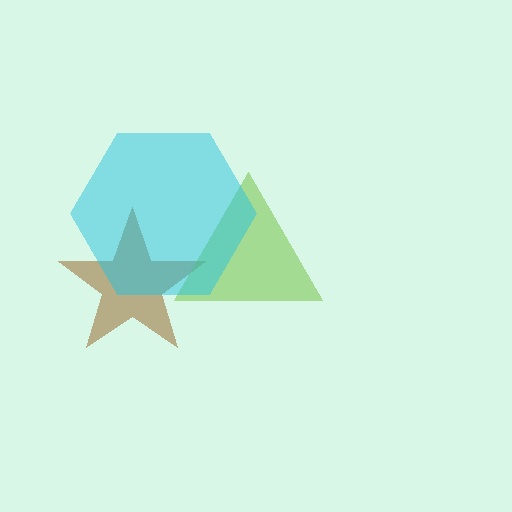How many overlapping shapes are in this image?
There are 3 overlapping shapes in the image.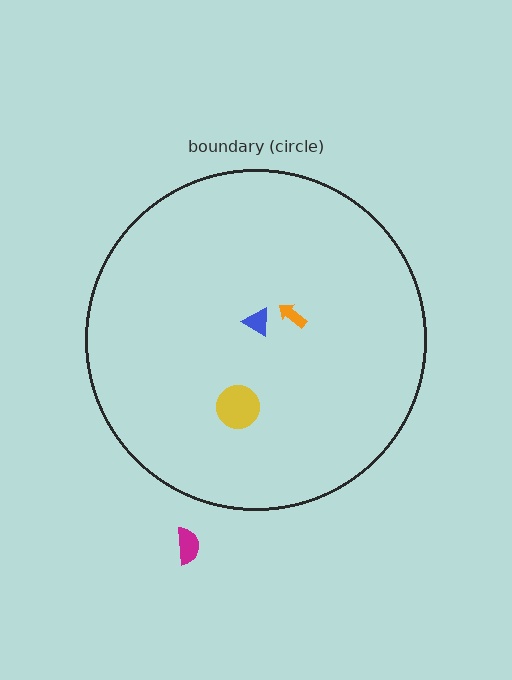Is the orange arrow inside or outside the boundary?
Inside.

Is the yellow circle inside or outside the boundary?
Inside.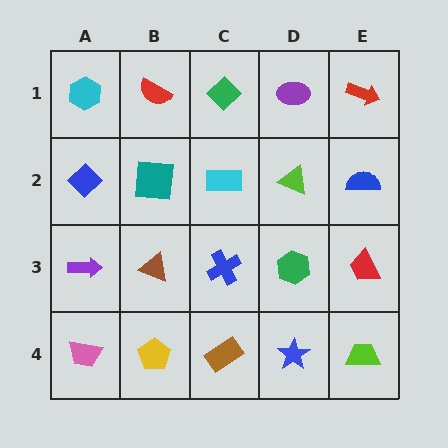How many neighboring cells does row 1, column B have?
3.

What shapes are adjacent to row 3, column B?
A teal square (row 2, column B), a yellow pentagon (row 4, column B), a purple arrow (row 3, column A), a blue cross (row 3, column C).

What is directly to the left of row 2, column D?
A cyan rectangle.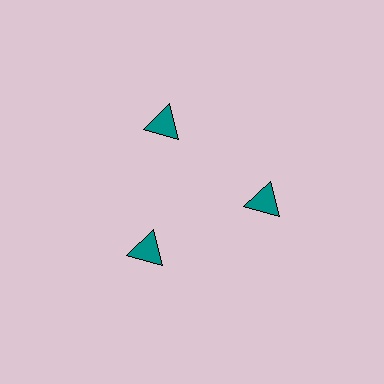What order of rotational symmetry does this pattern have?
This pattern has 3-fold rotational symmetry.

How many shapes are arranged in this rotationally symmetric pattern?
There are 3 shapes, arranged in 3 groups of 1.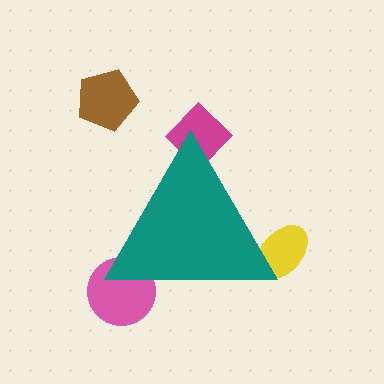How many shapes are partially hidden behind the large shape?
3 shapes are partially hidden.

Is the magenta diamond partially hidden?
Yes, the magenta diamond is partially hidden behind the teal triangle.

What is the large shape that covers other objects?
A teal triangle.